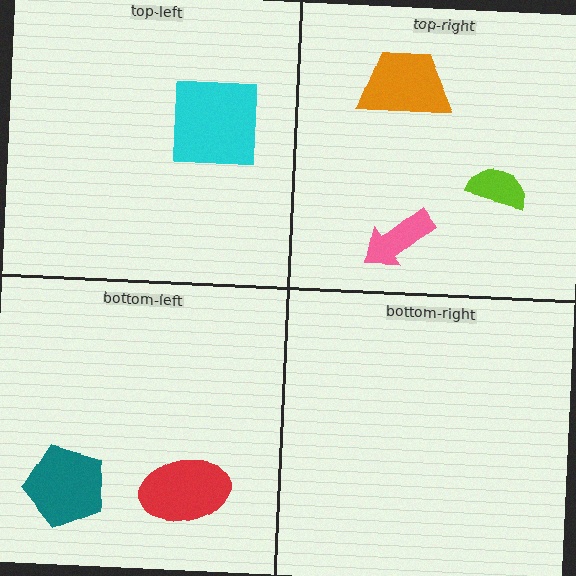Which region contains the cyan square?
The top-left region.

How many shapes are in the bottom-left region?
2.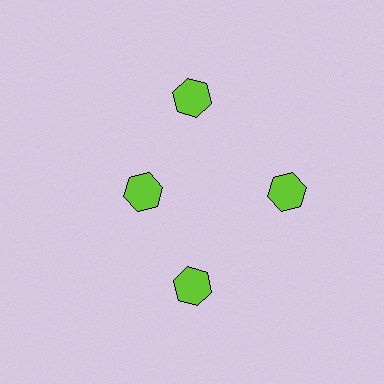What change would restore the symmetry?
The symmetry would be restored by moving it outward, back onto the ring so that all 4 hexagons sit at equal angles and equal distance from the center.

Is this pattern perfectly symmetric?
No. The 4 lime hexagons are arranged in a ring, but one element near the 9 o'clock position is pulled inward toward the center, breaking the 4-fold rotational symmetry.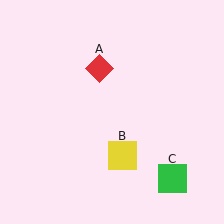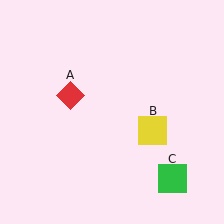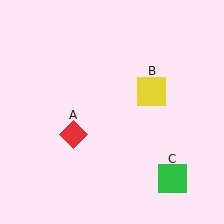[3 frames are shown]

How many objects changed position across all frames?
2 objects changed position: red diamond (object A), yellow square (object B).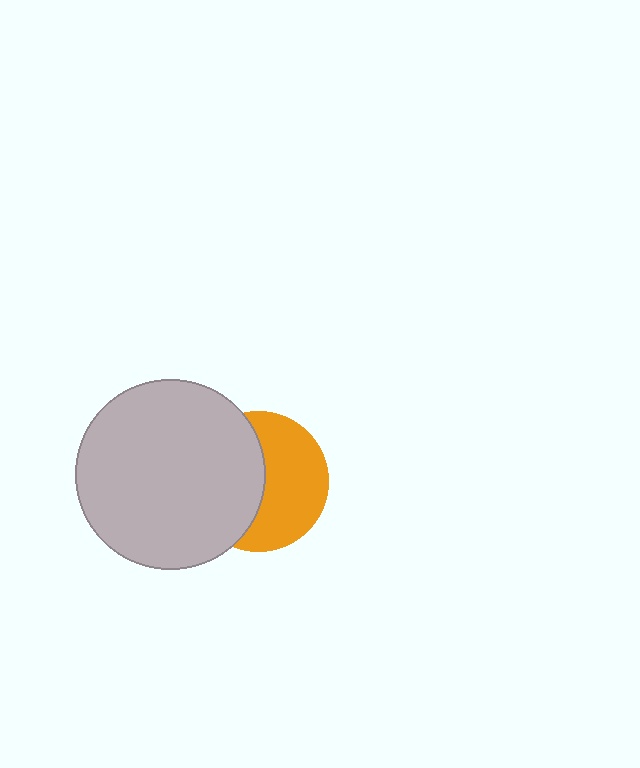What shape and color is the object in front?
The object in front is a light gray circle.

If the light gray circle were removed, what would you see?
You would see the complete orange circle.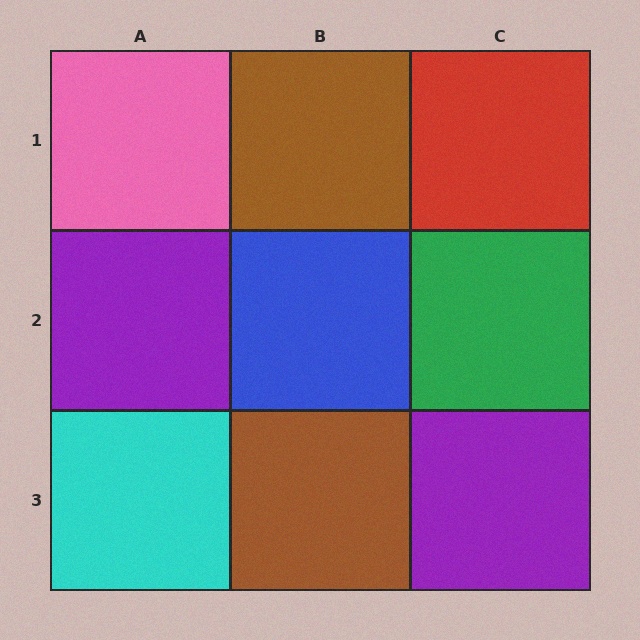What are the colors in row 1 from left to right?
Pink, brown, red.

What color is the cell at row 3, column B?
Brown.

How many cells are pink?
1 cell is pink.